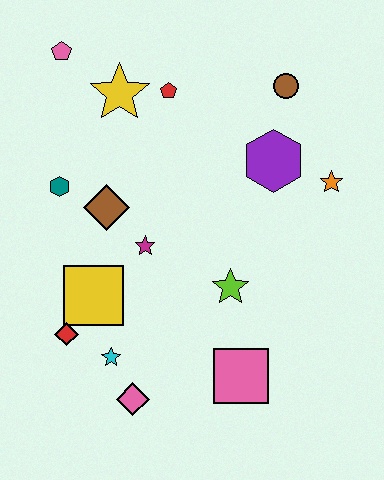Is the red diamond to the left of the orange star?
Yes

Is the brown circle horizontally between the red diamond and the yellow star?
No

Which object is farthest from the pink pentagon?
The pink square is farthest from the pink pentagon.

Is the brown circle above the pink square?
Yes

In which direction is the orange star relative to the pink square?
The orange star is above the pink square.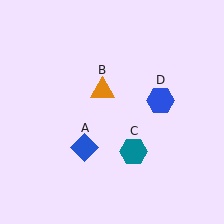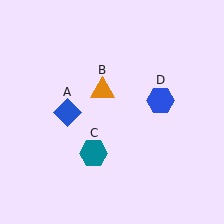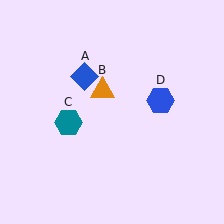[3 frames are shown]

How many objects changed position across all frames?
2 objects changed position: blue diamond (object A), teal hexagon (object C).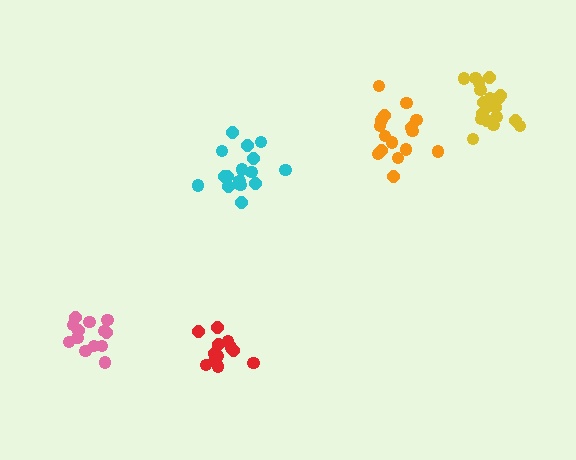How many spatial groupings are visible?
There are 5 spatial groupings.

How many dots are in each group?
Group 1: 13 dots, Group 2: 16 dots, Group 3: 13 dots, Group 4: 19 dots, Group 5: 16 dots (77 total).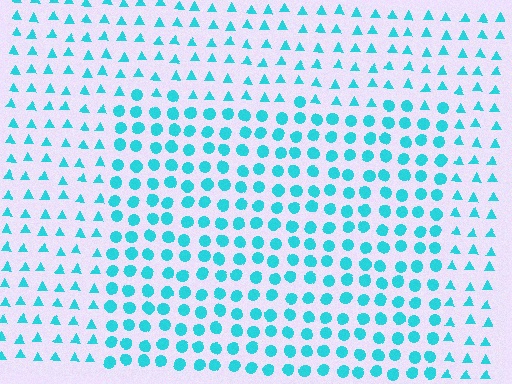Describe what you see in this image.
The image is filled with small cyan elements arranged in a uniform grid. A rectangle-shaped region contains circles, while the surrounding area contains triangles. The boundary is defined purely by the change in element shape.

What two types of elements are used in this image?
The image uses circles inside the rectangle region and triangles outside it.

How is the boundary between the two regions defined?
The boundary is defined by a change in element shape: circles inside vs. triangles outside. All elements share the same color and spacing.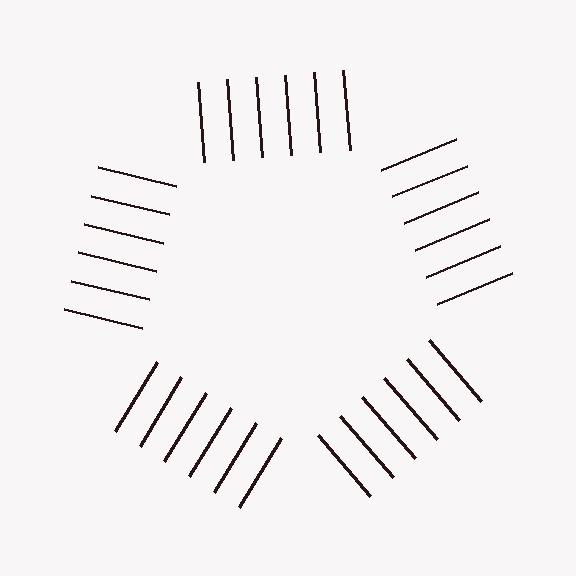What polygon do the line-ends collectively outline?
An illusory pentagon — the line segments terminate on its edges but no continuous stroke is drawn.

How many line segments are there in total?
30 — 6 along each of the 5 edges.